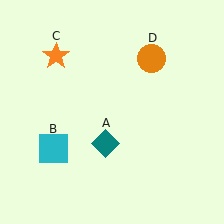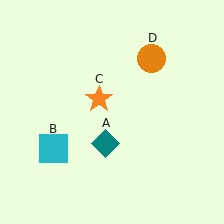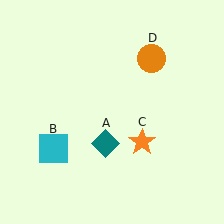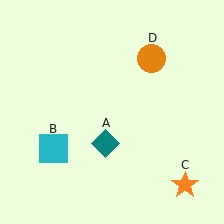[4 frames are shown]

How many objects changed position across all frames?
1 object changed position: orange star (object C).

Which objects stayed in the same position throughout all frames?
Teal diamond (object A) and cyan square (object B) and orange circle (object D) remained stationary.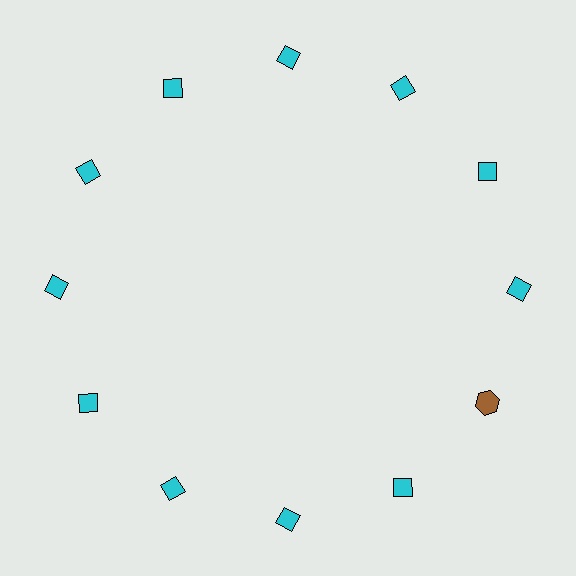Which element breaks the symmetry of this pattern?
The brown hexagon at roughly the 4 o'clock position breaks the symmetry. All other shapes are cyan diamonds.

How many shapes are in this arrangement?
There are 12 shapes arranged in a ring pattern.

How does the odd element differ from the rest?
It differs in both color (brown instead of cyan) and shape (hexagon instead of diamond).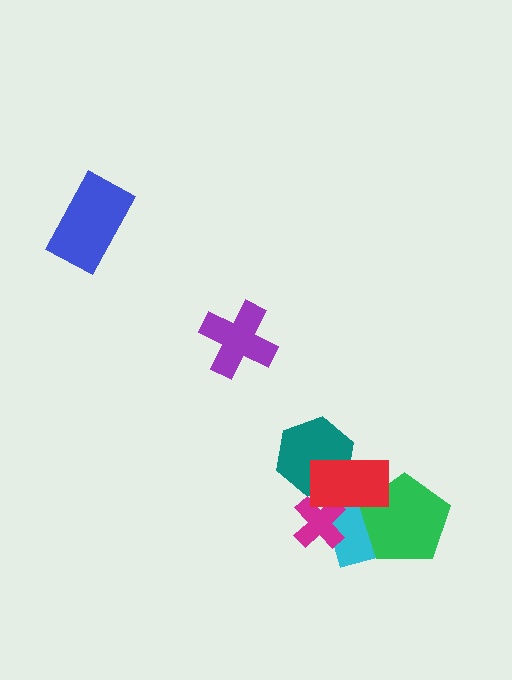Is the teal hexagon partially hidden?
Yes, it is partially covered by another shape.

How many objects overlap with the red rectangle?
4 objects overlap with the red rectangle.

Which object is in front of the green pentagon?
The red rectangle is in front of the green pentagon.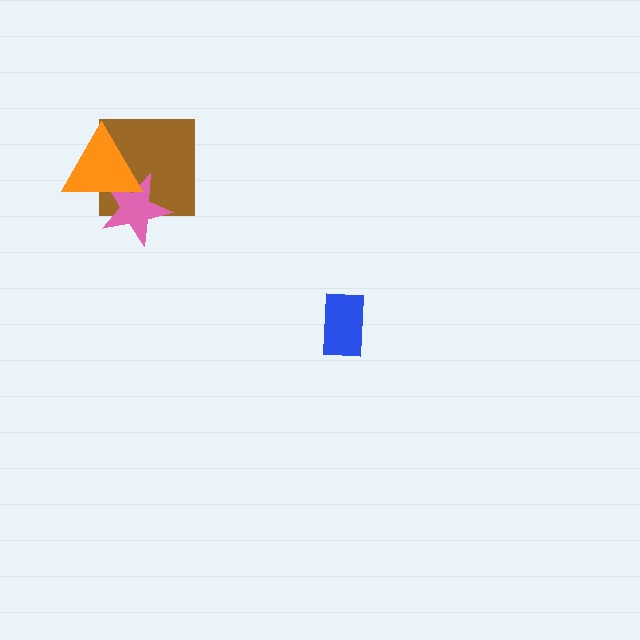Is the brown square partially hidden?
Yes, it is partially covered by another shape.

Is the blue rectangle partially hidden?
No, no other shape covers it.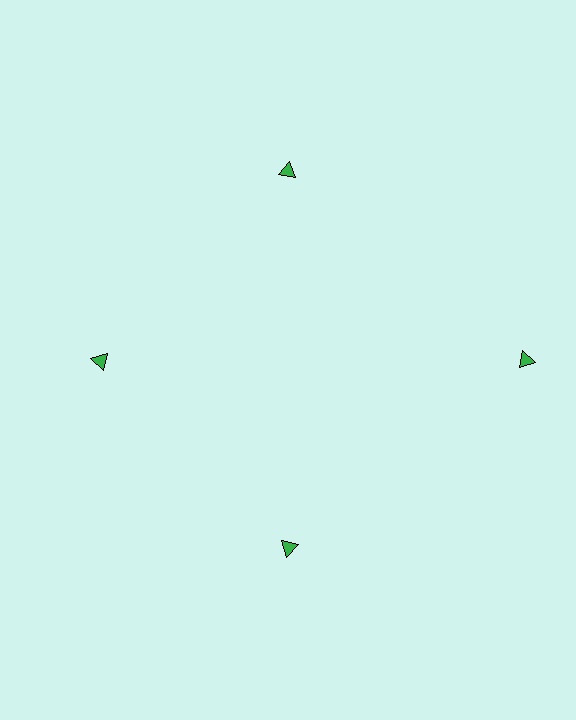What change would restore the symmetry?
The symmetry would be restored by moving it inward, back onto the ring so that all 4 triangles sit at equal angles and equal distance from the center.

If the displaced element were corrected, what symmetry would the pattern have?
It would have 4-fold rotational symmetry — the pattern would map onto itself every 90 degrees.